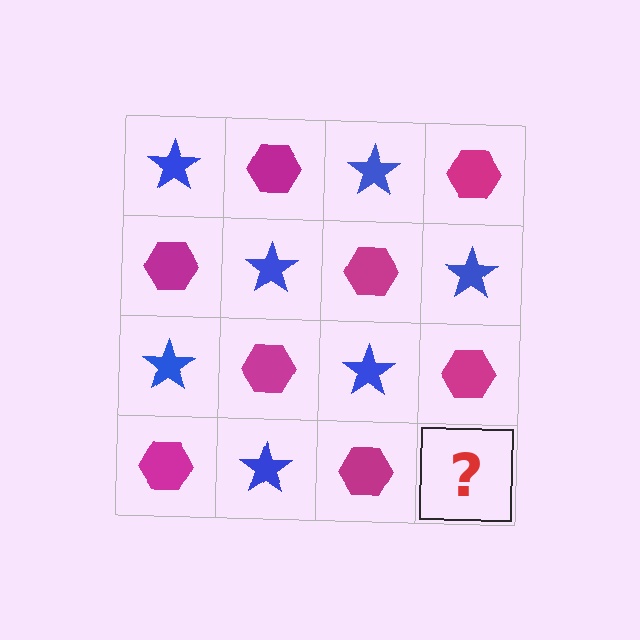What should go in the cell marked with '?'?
The missing cell should contain a blue star.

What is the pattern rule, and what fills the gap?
The rule is that it alternates blue star and magenta hexagon in a checkerboard pattern. The gap should be filled with a blue star.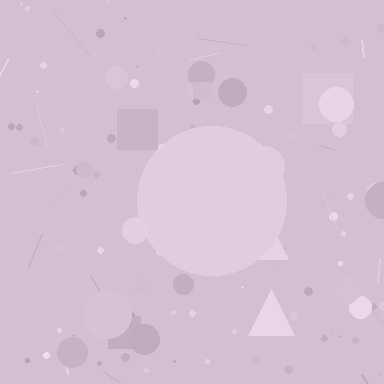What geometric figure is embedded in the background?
A circle is embedded in the background.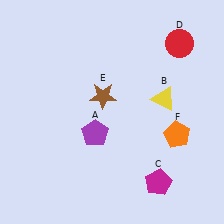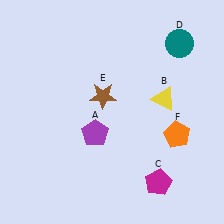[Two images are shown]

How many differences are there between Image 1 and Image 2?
There is 1 difference between the two images.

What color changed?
The circle (D) changed from red in Image 1 to teal in Image 2.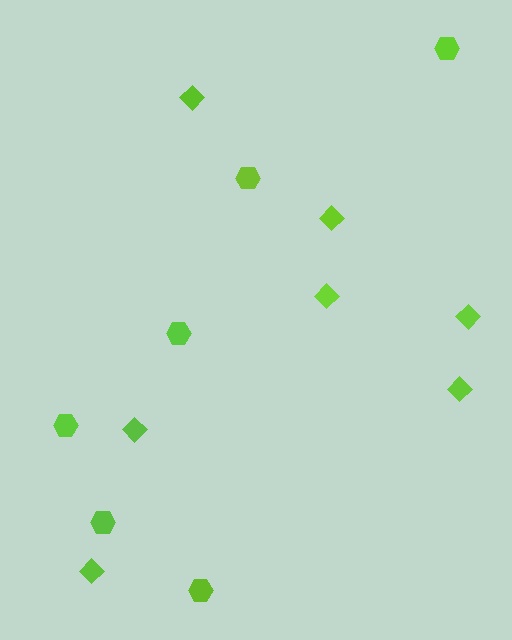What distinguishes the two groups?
There are 2 groups: one group of diamonds (7) and one group of hexagons (6).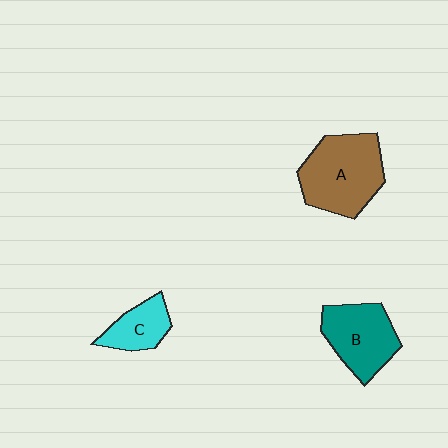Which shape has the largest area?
Shape A (brown).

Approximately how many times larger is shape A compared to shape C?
Approximately 2.1 times.